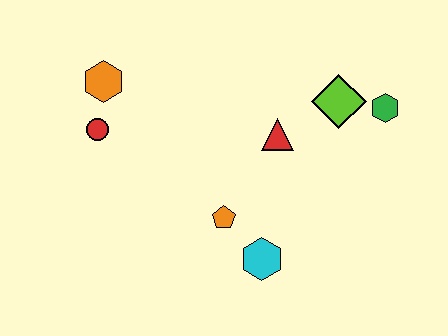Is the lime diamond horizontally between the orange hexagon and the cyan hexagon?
No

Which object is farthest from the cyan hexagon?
The orange hexagon is farthest from the cyan hexagon.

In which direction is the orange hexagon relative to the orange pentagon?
The orange hexagon is above the orange pentagon.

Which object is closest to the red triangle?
The lime diamond is closest to the red triangle.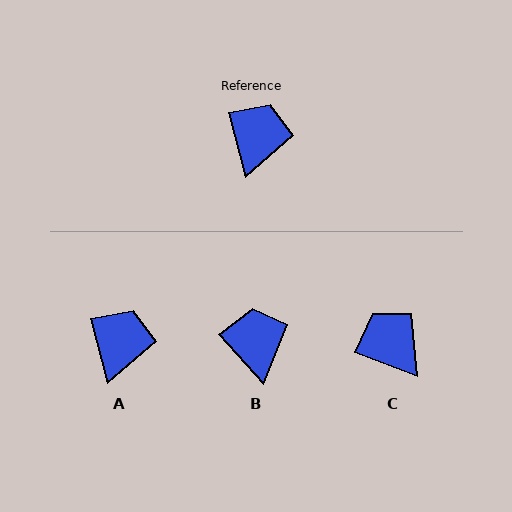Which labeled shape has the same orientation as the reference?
A.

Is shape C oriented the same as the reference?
No, it is off by about 55 degrees.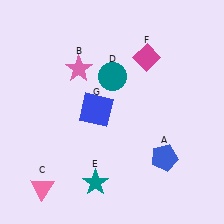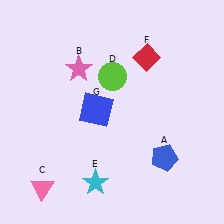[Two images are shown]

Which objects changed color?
D changed from teal to lime. E changed from teal to cyan. F changed from magenta to red.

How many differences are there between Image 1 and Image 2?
There are 3 differences between the two images.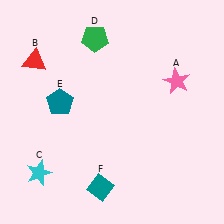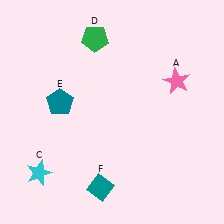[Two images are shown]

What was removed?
The red triangle (B) was removed in Image 2.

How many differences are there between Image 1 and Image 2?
There is 1 difference between the two images.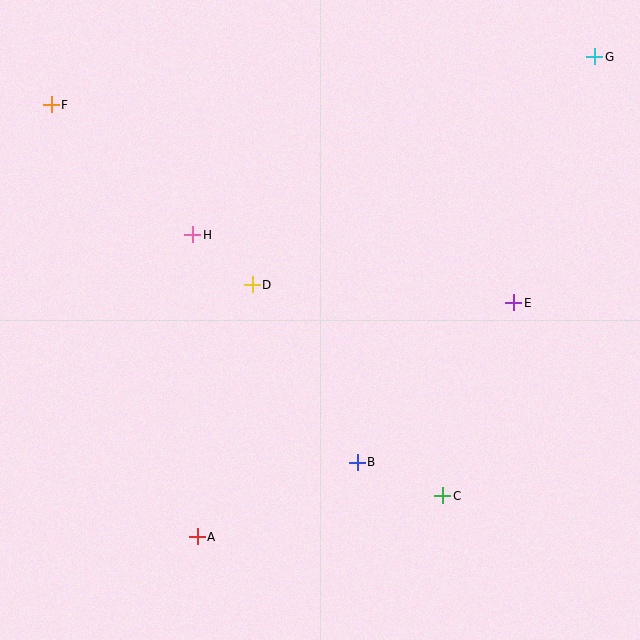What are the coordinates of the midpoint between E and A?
The midpoint between E and A is at (355, 420).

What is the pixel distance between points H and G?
The distance between H and G is 439 pixels.